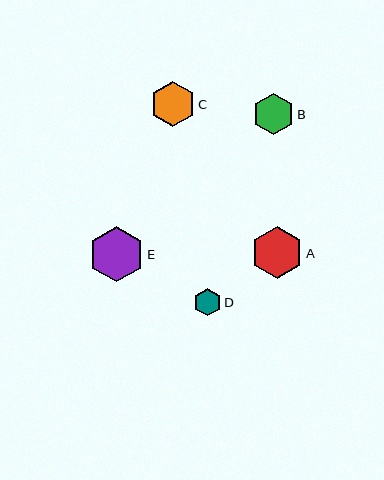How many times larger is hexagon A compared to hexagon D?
Hexagon A is approximately 1.9 times the size of hexagon D.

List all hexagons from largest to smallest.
From largest to smallest: E, A, C, B, D.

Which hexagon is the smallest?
Hexagon D is the smallest with a size of approximately 27 pixels.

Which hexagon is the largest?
Hexagon E is the largest with a size of approximately 55 pixels.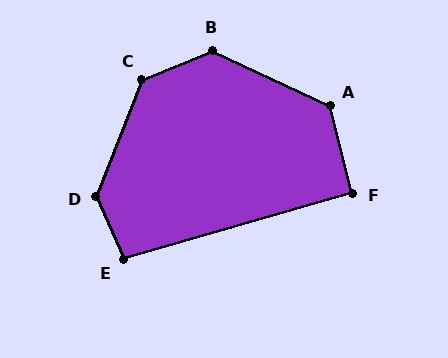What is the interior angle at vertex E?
Approximately 97 degrees (obtuse).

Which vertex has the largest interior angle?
D, at approximately 135 degrees.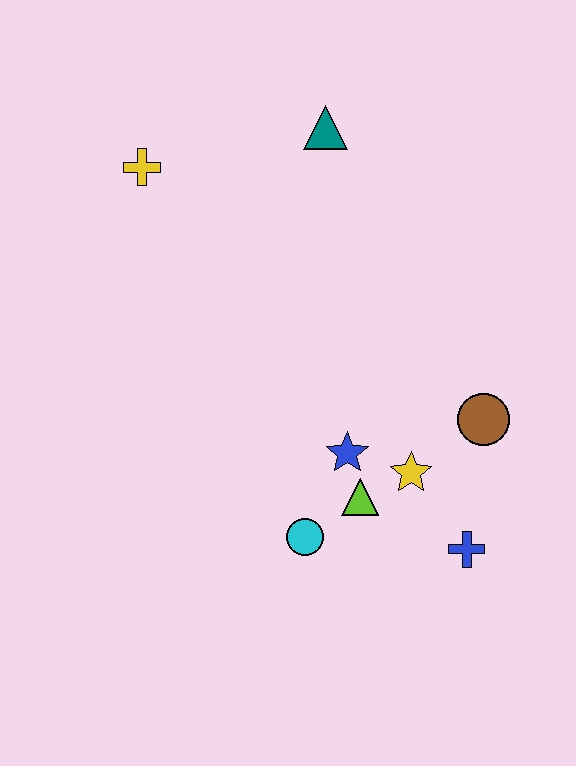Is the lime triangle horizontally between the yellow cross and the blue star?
No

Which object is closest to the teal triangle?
The yellow cross is closest to the teal triangle.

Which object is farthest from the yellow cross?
The blue cross is farthest from the yellow cross.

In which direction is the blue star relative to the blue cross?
The blue star is to the left of the blue cross.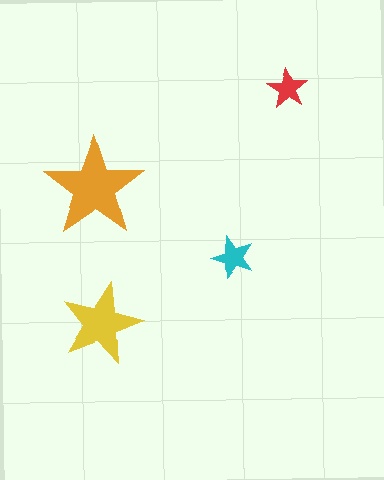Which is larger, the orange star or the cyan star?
The orange one.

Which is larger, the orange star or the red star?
The orange one.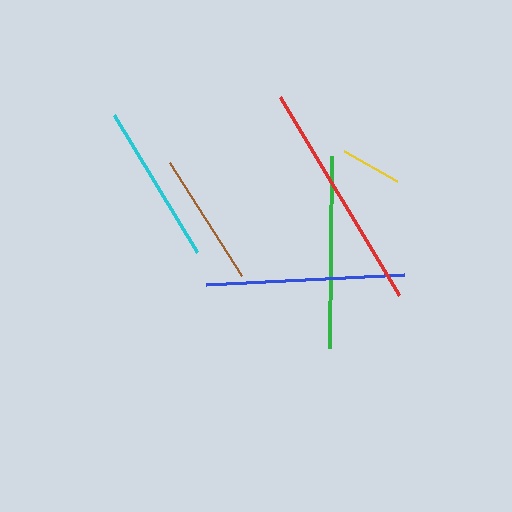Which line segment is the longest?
The red line is the longest at approximately 231 pixels.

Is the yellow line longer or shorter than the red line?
The red line is longer than the yellow line.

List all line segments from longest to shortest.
From longest to shortest: red, blue, green, cyan, brown, yellow.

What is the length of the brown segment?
The brown segment is approximately 133 pixels long.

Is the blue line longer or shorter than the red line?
The red line is longer than the blue line.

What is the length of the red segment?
The red segment is approximately 231 pixels long.